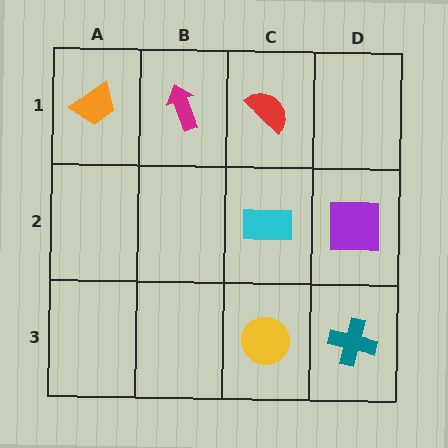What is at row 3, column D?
A teal cross.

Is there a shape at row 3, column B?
No, that cell is empty.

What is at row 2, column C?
A cyan rectangle.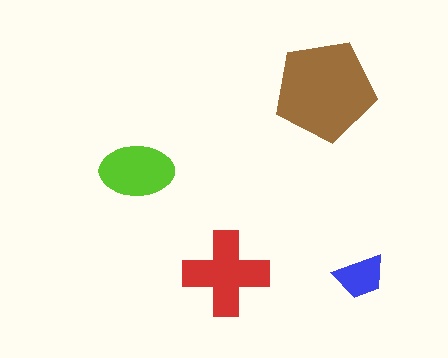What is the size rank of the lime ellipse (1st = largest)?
3rd.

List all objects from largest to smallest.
The brown pentagon, the red cross, the lime ellipse, the blue trapezoid.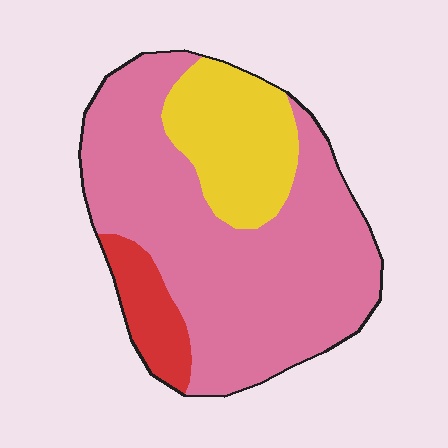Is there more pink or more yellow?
Pink.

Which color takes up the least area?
Red, at roughly 10%.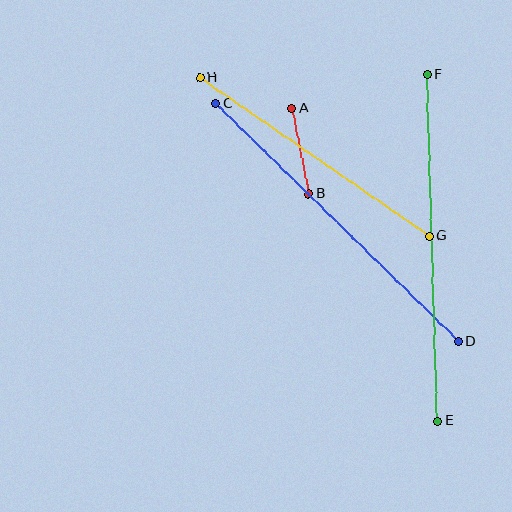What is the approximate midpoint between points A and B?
The midpoint is at approximately (300, 151) pixels.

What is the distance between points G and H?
The distance is approximately 279 pixels.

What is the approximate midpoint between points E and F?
The midpoint is at approximately (432, 248) pixels.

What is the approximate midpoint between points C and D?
The midpoint is at approximately (337, 223) pixels.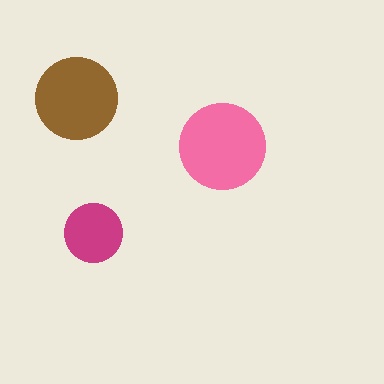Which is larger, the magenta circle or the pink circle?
The pink one.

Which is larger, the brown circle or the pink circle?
The pink one.